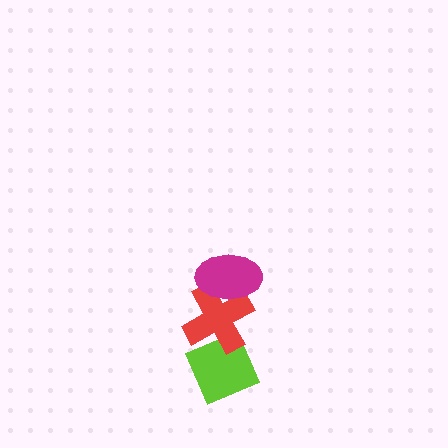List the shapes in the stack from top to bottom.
From top to bottom: the magenta ellipse, the red cross, the lime diamond.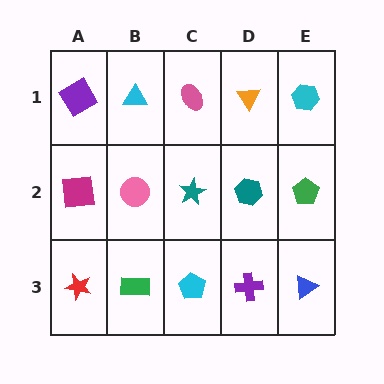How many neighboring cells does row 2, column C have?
4.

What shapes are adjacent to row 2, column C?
A pink ellipse (row 1, column C), a cyan pentagon (row 3, column C), a pink circle (row 2, column B), a teal hexagon (row 2, column D).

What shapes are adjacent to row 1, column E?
A green pentagon (row 2, column E), an orange triangle (row 1, column D).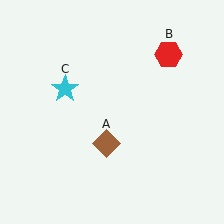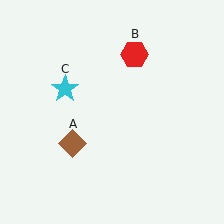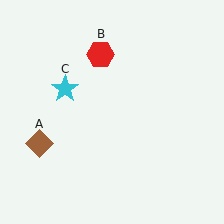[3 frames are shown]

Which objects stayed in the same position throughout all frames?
Cyan star (object C) remained stationary.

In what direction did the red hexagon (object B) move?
The red hexagon (object B) moved left.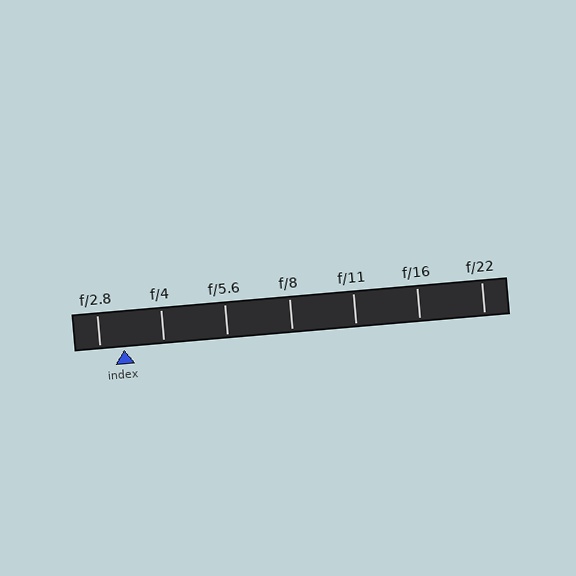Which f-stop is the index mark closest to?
The index mark is closest to f/2.8.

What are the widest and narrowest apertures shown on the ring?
The widest aperture shown is f/2.8 and the narrowest is f/22.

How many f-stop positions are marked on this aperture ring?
There are 7 f-stop positions marked.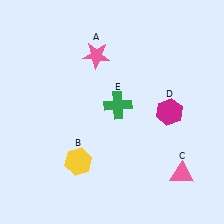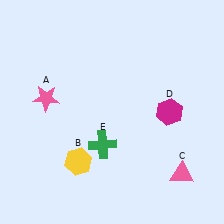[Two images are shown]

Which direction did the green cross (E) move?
The green cross (E) moved down.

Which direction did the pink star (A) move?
The pink star (A) moved left.